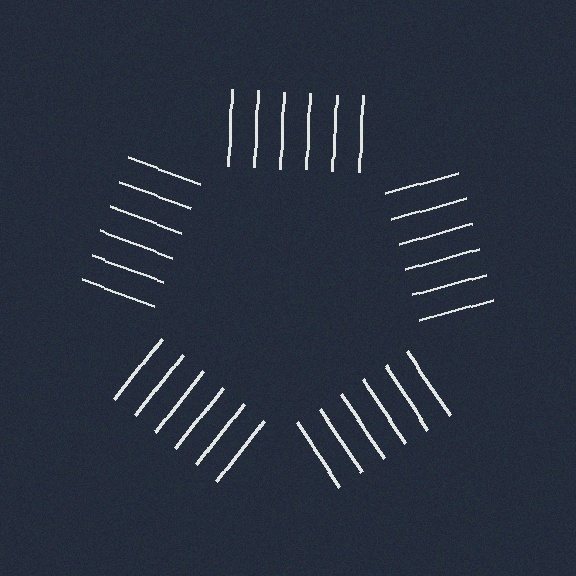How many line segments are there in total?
30 — 6 along each of the 5 edges.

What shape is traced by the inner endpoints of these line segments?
An illusory pentagon — the line segments terminate on its edges but no continuous stroke is drawn.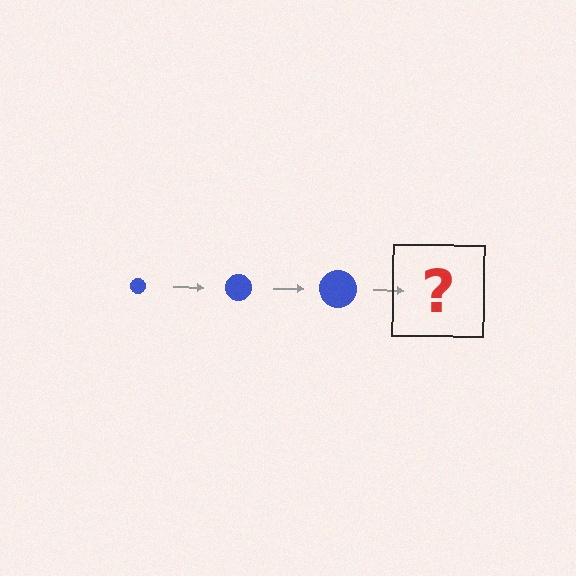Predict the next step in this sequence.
The next step is a blue circle, larger than the previous one.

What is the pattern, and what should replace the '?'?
The pattern is that the circle gets progressively larger each step. The '?' should be a blue circle, larger than the previous one.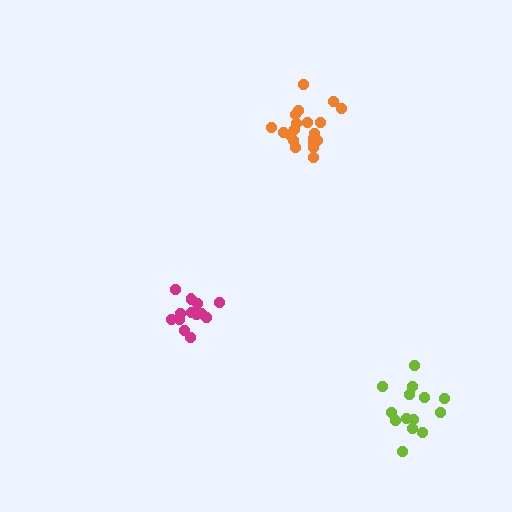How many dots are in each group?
Group 1: 20 dots, Group 2: 14 dots, Group 3: 14 dots (48 total).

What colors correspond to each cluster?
The clusters are colored: orange, magenta, lime.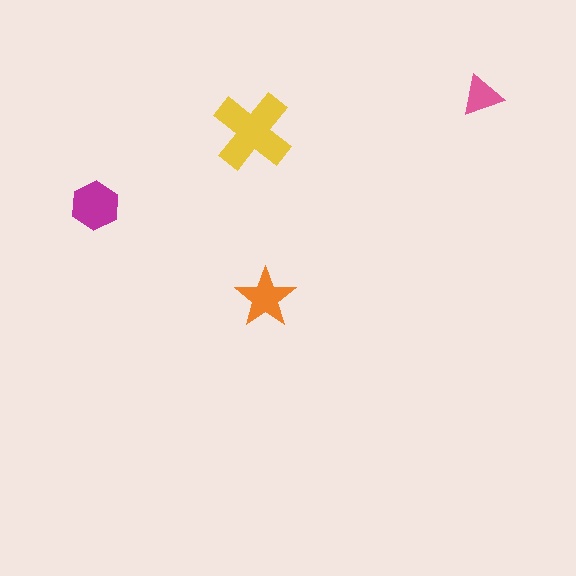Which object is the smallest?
The pink triangle.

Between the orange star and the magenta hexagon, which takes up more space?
The magenta hexagon.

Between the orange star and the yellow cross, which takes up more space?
The yellow cross.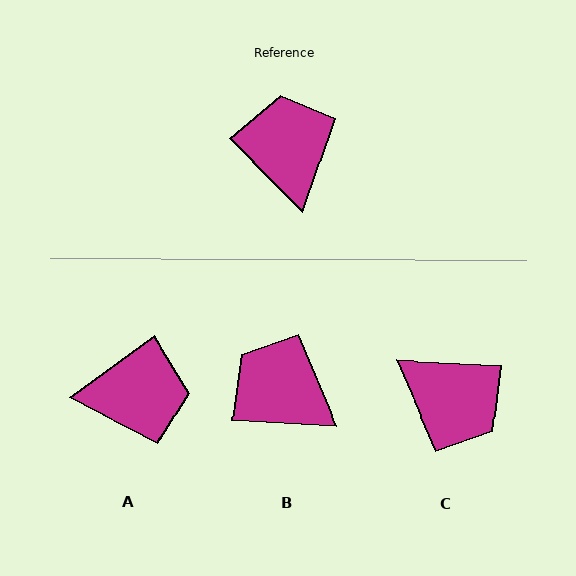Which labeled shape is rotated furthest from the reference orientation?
C, about 137 degrees away.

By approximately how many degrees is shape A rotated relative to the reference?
Approximately 98 degrees clockwise.